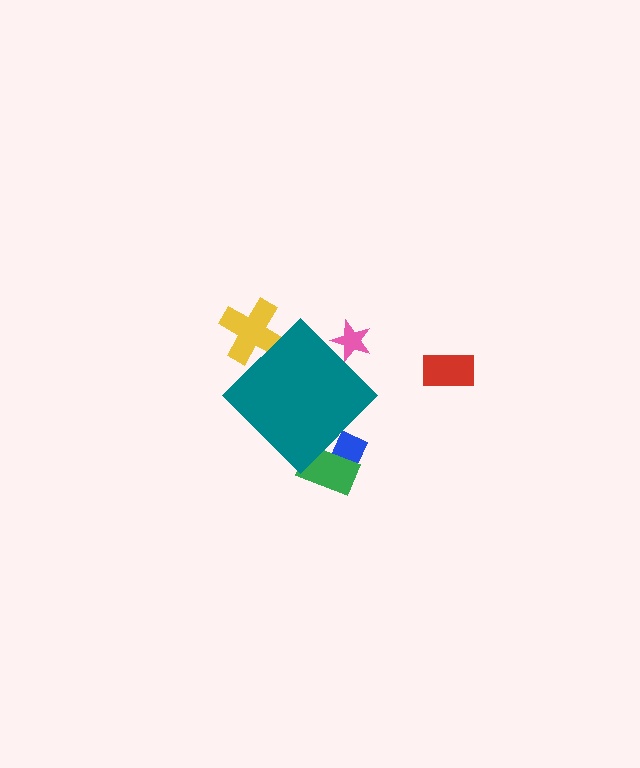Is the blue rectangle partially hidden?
Yes, the blue rectangle is partially hidden behind the teal diamond.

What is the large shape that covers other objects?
A teal diamond.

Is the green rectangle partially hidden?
Yes, the green rectangle is partially hidden behind the teal diamond.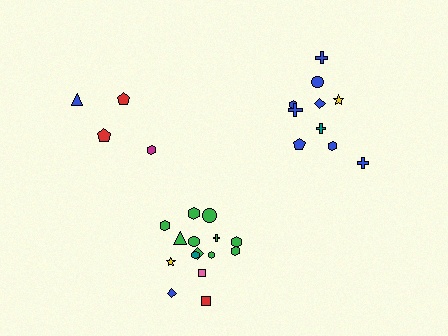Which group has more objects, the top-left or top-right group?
The top-right group.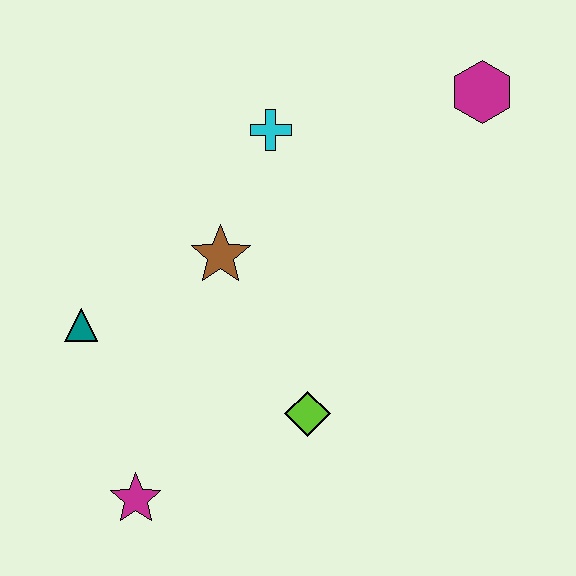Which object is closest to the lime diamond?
The brown star is closest to the lime diamond.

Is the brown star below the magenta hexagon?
Yes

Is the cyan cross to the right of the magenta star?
Yes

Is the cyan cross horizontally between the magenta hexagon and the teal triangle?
Yes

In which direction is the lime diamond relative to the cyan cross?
The lime diamond is below the cyan cross.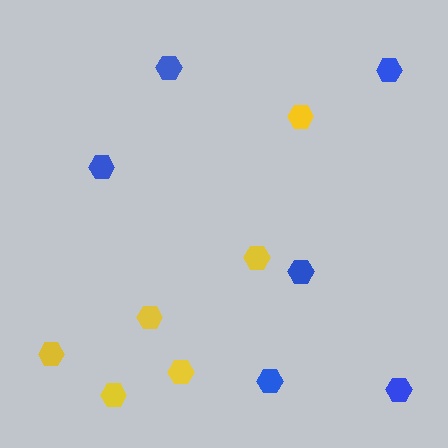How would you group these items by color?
There are 2 groups: one group of yellow hexagons (6) and one group of blue hexagons (6).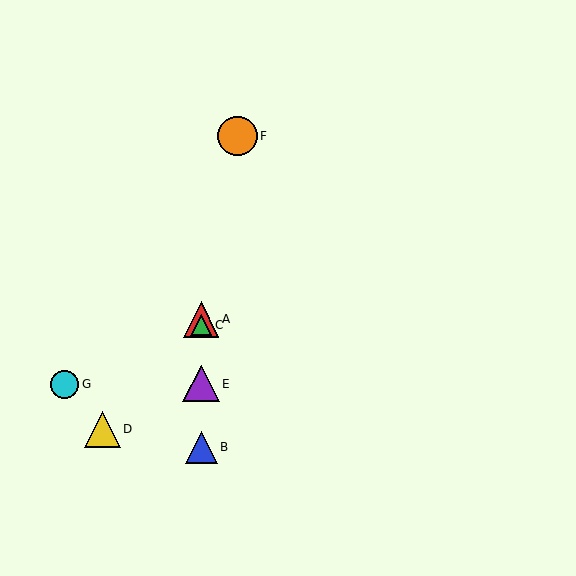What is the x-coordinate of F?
Object F is at x≈238.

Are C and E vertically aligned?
Yes, both are at x≈201.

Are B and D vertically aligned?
No, B is at x≈201 and D is at x≈102.